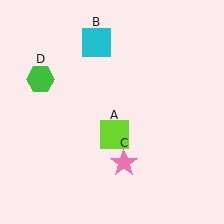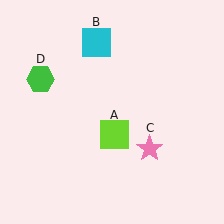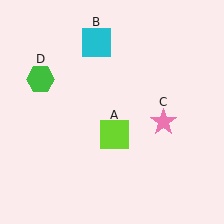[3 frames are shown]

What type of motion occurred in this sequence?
The pink star (object C) rotated counterclockwise around the center of the scene.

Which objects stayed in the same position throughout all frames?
Lime square (object A) and cyan square (object B) and green hexagon (object D) remained stationary.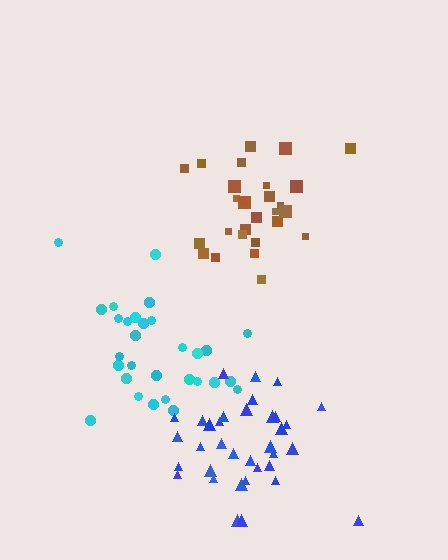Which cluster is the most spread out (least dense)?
Cyan.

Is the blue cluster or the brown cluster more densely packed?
Blue.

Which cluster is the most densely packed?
Blue.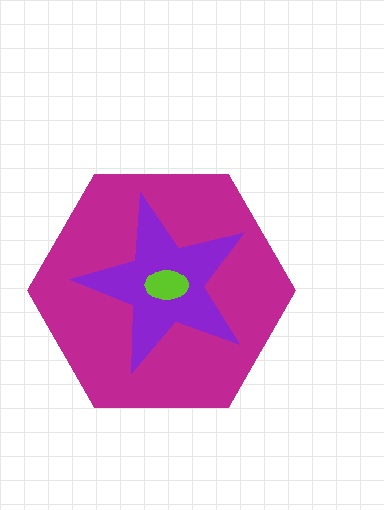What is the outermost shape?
The magenta hexagon.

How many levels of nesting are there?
3.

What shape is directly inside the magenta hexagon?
The purple star.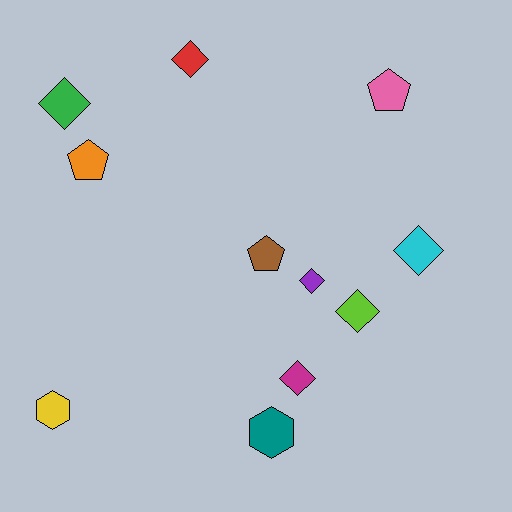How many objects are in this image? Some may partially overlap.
There are 11 objects.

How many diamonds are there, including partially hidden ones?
There are 6 diamonds.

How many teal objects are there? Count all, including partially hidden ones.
There is 1 teal object.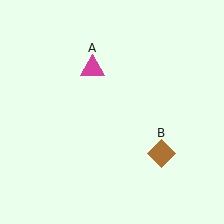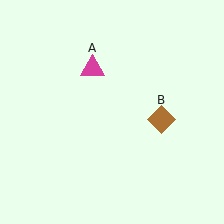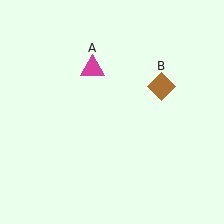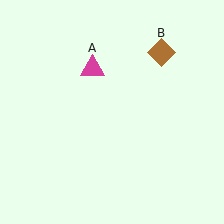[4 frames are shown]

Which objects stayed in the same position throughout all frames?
Magenta triangle (object A) remained stationary.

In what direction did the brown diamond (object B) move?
The brown diamond (object B) moved up.